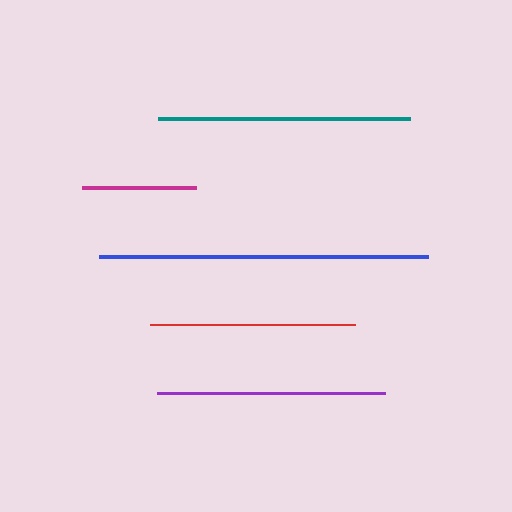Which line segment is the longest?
The blue line is the longest at approximately 329 pixels.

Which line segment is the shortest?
The magenta line is the shortest at approximately 114 pixels.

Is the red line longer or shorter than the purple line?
The purple line is longer than the red line.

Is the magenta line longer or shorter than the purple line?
The purple line is longer than the magenta line.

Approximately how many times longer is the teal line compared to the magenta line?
The teal line is approximately 2.2 times the length of the magenta line.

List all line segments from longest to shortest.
From longest to shortest: blue, teal, purple, red, magenta.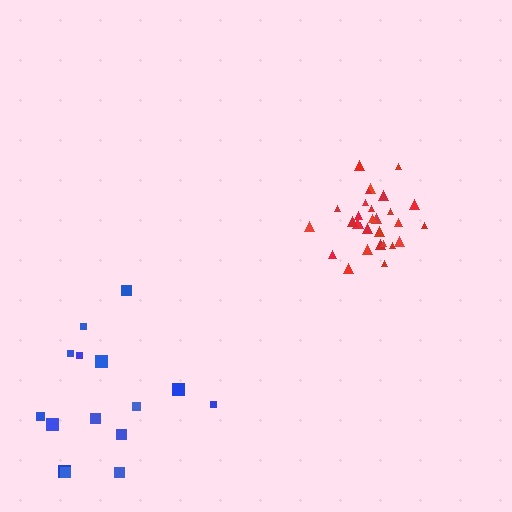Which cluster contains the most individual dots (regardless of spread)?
Red (29).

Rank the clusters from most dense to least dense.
red, blue.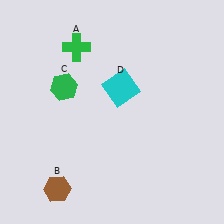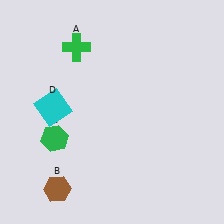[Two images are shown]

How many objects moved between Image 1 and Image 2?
2 objects moved between the two images.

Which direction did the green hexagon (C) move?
The green hexagon (C) moved down.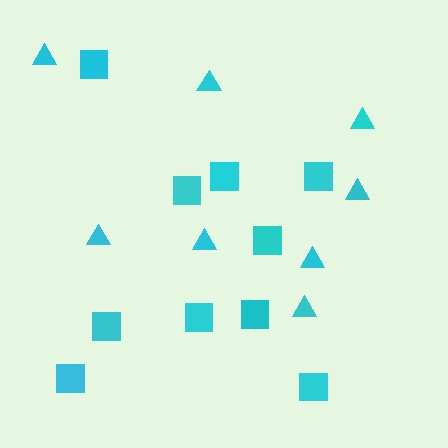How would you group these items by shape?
There are 2 groups: one group of triangles (8) and one group of squares (10).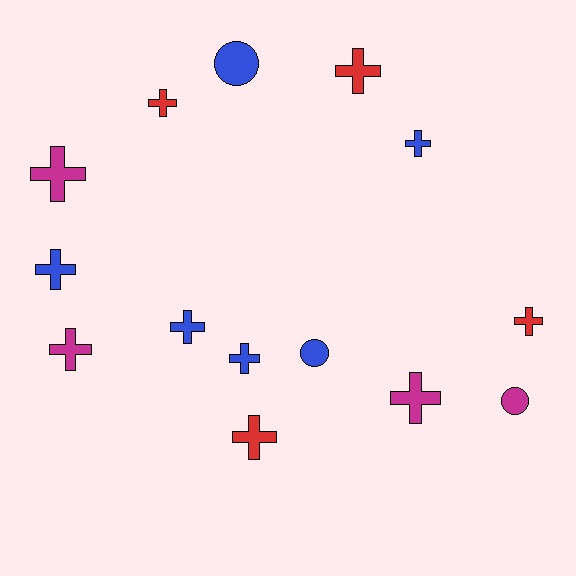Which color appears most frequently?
Blue, with 6 objects.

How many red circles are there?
There are no red circles.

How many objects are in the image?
There are 14 objects.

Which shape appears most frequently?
Cross, with 11 objects.